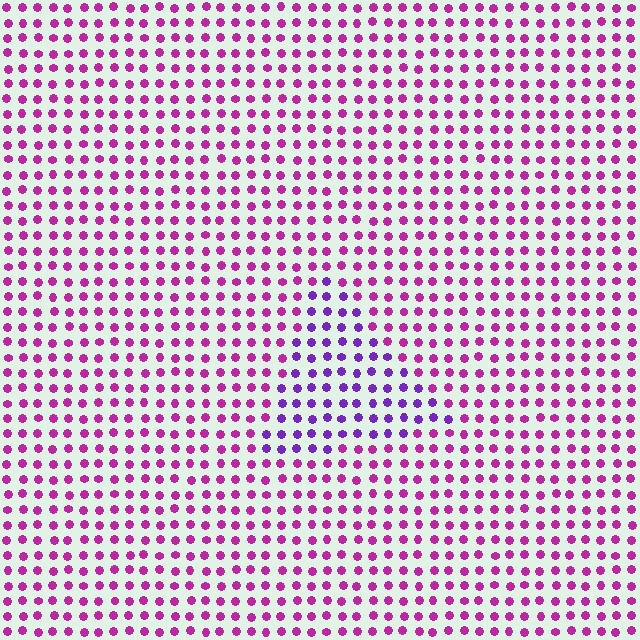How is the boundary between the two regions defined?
The boundary is defined purely by a slight shift in hue (about 39 degrees). Spacing, size, and orientation are identical on both sides.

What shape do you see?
I see a triangle.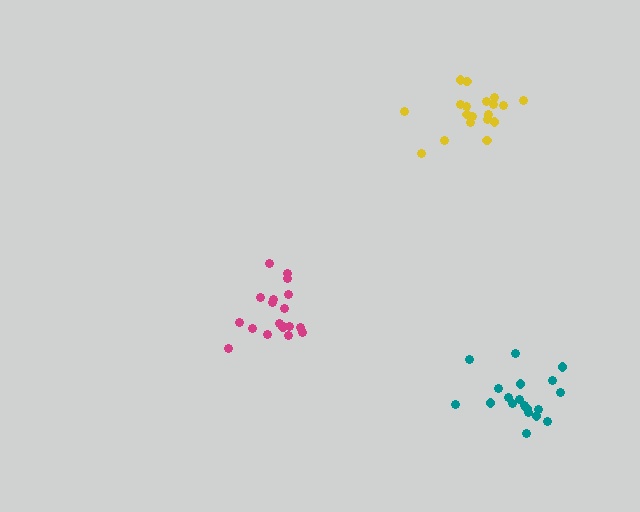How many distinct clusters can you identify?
There are 3 distinct clusters.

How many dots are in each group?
Group 1: 19 dots, Group 2: 18 dots, Group 3: 19 dots (56 total).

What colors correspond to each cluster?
The clusters are colored: yellow, magenta, teal.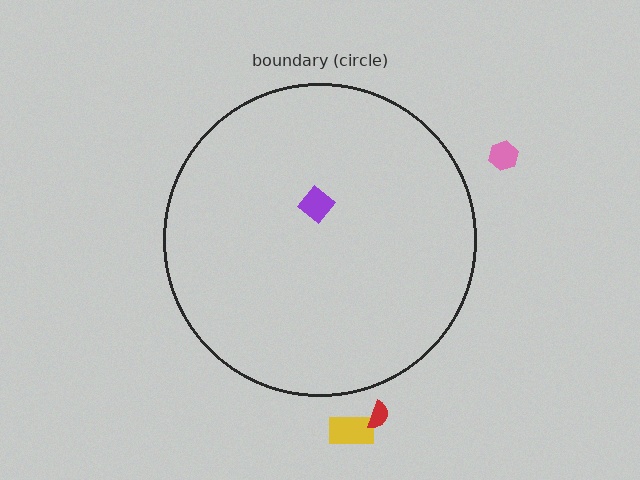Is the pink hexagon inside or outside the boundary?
Outside.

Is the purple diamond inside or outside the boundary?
Inside.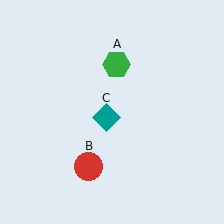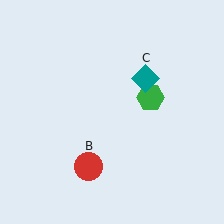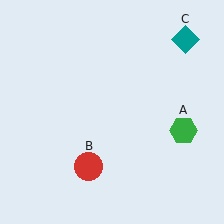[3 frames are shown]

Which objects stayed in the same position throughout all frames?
Red circle (object B) remained stationary.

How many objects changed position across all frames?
2 objects changed position: green hexagon (object A), teal diamond (object C).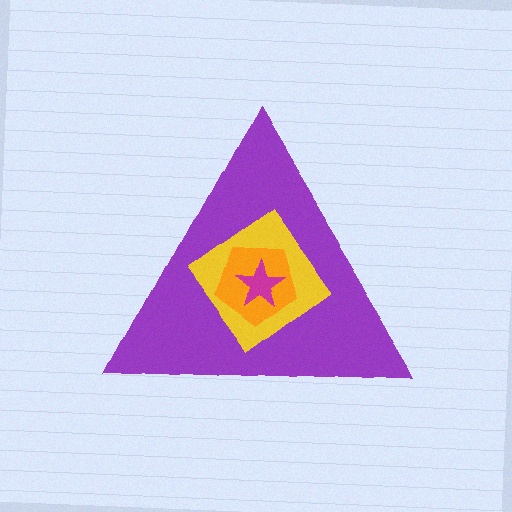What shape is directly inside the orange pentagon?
The magenta star.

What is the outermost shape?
The purple triangle.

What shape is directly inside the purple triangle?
The yellow diamond.